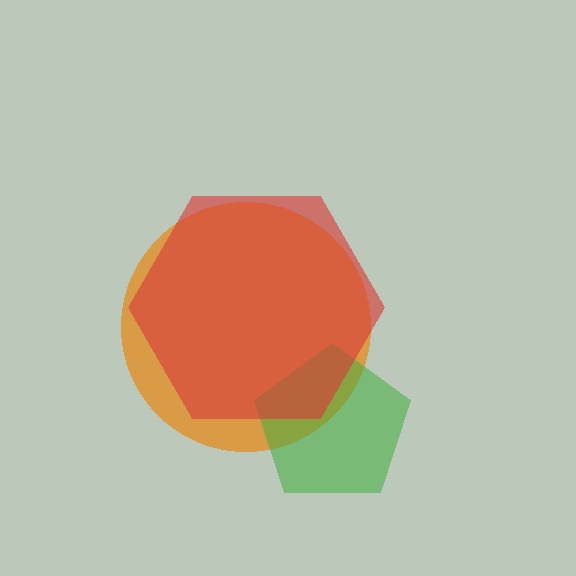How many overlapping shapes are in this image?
There are 3 overlapping shapes in the image.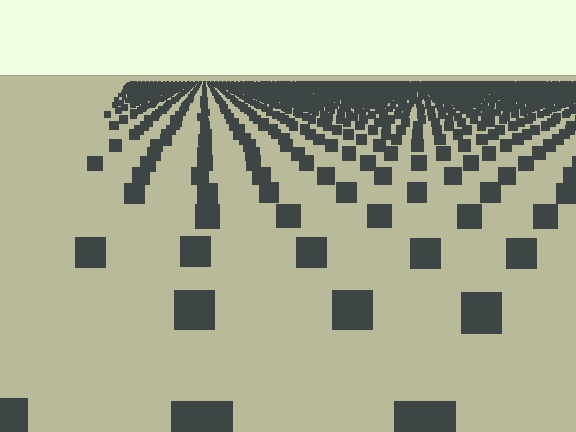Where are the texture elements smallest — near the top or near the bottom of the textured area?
Near the top.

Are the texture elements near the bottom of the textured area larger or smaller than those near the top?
Larger. Near the bottom, elements are closer to the viewer and appear at a bigger on-screen size.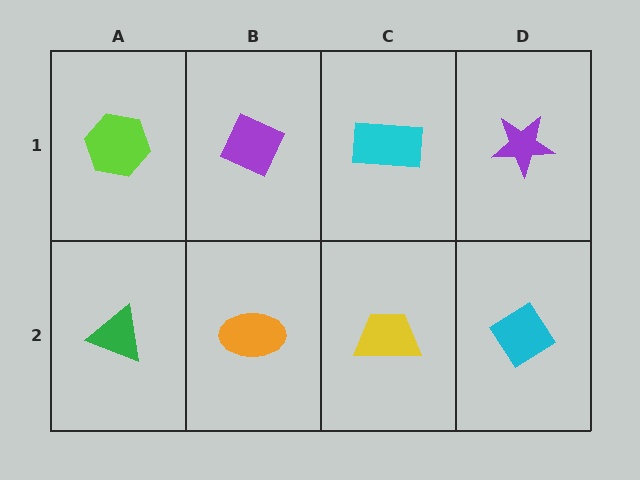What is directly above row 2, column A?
A lime hexagon.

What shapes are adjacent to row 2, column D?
A purple star (row 1, column D), a yellow trapezoid (row 2, column C).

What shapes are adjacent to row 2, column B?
A purple diamond (row 1, column B), a green triangle (row 2, column A), a yellow trapezoid (row 2, column C).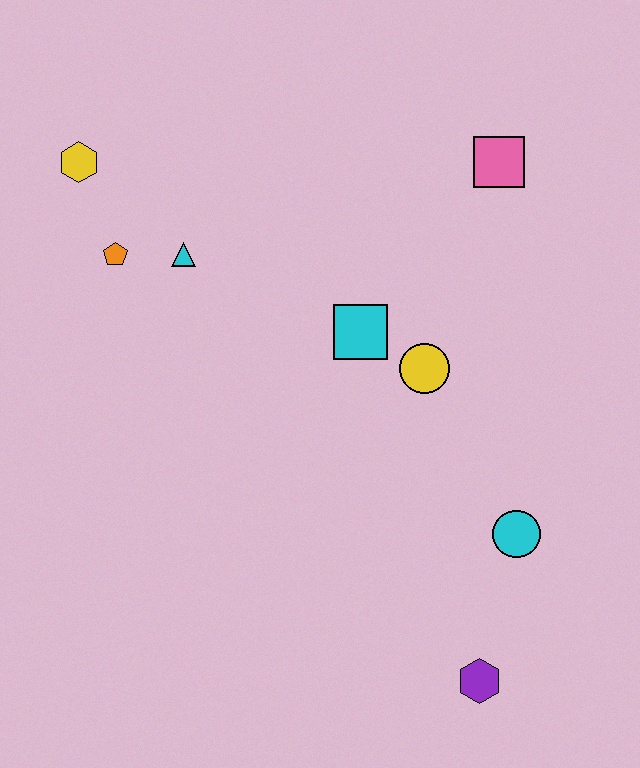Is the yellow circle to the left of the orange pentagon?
No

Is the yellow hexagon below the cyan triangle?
No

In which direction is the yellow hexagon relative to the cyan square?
The yellow hexagon is to the left of the cyan square.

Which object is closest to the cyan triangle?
The orange pentagon is closest to the cyan triangle.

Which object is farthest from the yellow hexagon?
The purple hexagon is farthest from the yellow hexagon.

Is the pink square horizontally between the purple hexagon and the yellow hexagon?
No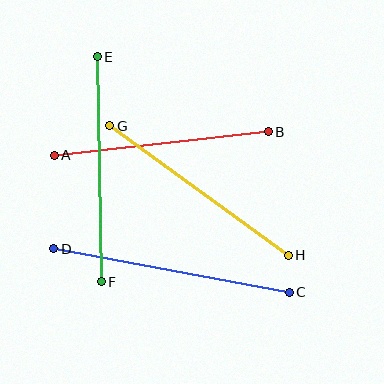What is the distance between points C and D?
The distance is approximately 239 pixels.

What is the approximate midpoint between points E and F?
The midpoint is at approximately (99, 169) pixels.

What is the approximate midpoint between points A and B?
The midpoint is at approximately (161, 144) pixels.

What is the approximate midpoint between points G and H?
The midpoint is at approximately (199, 190) pixels.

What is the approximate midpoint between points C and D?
The midpoint is at approximately (171, 271) pixels.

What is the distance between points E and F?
The distance is approximately 225 pixels.